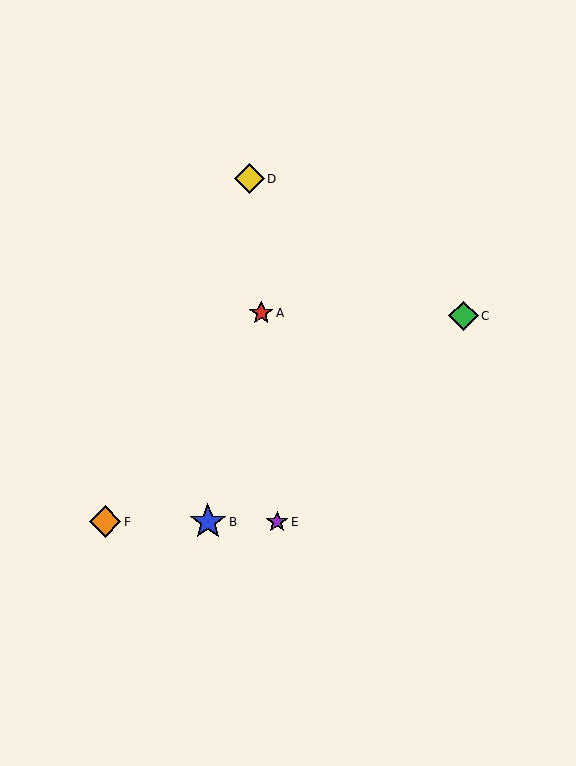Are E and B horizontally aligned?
Yes, both are at y≈522.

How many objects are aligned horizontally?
3 objects (B, E, F) are aligned horizontally.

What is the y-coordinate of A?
Object A is at y≈313.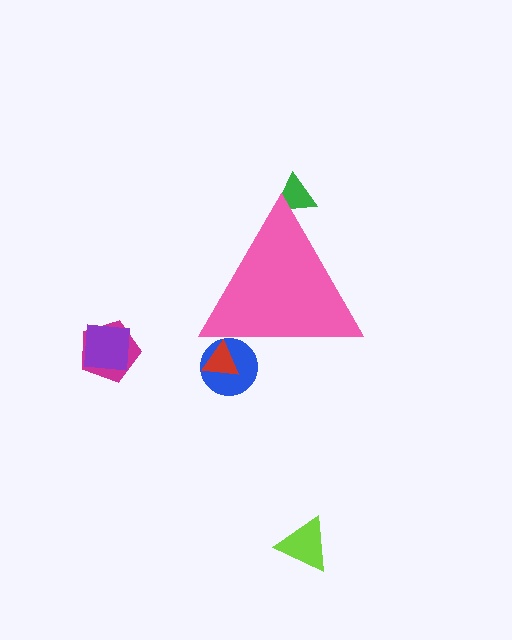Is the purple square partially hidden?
No, the purple square is fully visible.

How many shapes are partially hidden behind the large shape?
3 shapes are partially hidden.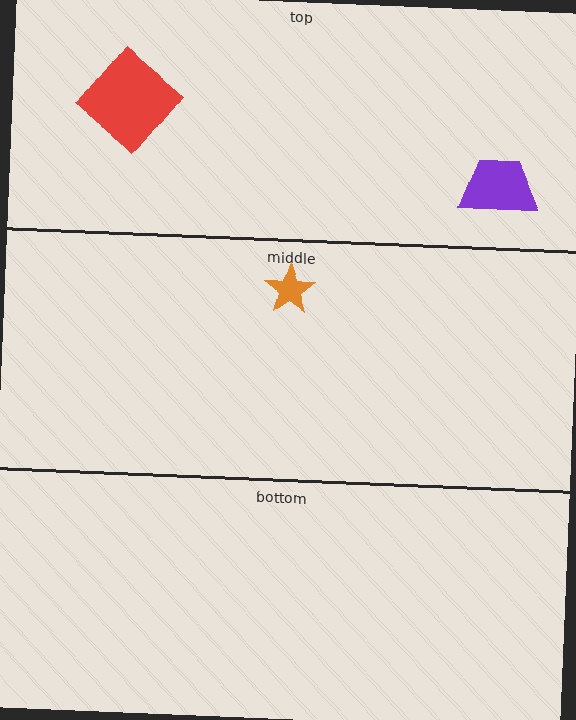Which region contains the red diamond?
The top region.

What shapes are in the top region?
The red diamond, the purple trapezoid.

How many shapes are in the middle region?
1.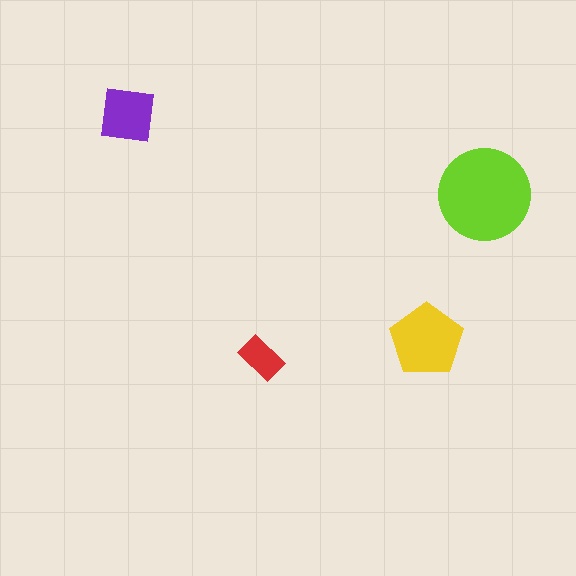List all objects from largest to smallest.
The lime circle, the yellow pentagon, the purple square, the red rectangle.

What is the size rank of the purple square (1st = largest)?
3rd.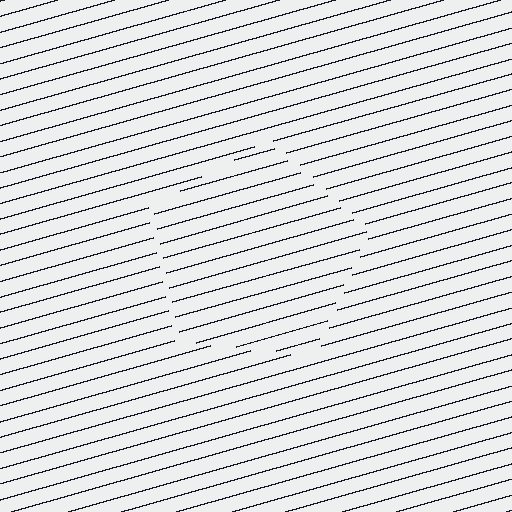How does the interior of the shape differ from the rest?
The interior of the shape contains the same grating, shifted by half a period — the contour is defined by the phase discontinuity where line-ends from the inner and outer gratings abut.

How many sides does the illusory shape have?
5 sides — the line-ends trace a pentagon.